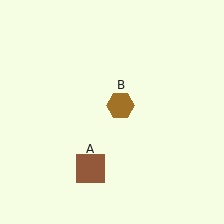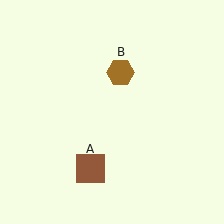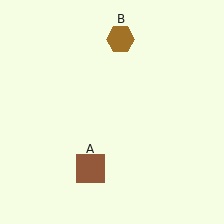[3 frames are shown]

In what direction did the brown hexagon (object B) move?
The brown hexagon (object B) moved up.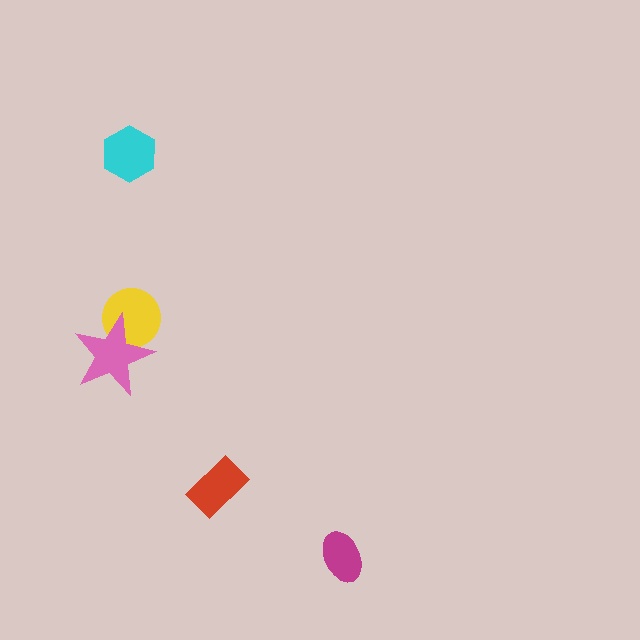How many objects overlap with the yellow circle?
1 object overlaps with the yellow circle.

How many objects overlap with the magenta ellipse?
0 objects overlap with the magenta ellipse.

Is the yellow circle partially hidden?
Yes, it is partially covered by another shape.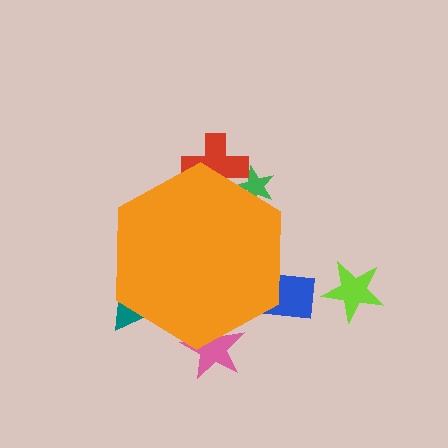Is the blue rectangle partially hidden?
Yes, the blue rectangle is partially hidden behind the orange hexagon.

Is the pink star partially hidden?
Yes, the pink star is partially hidden behind the orange hexagon.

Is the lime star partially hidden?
No, the lime star is fully visible.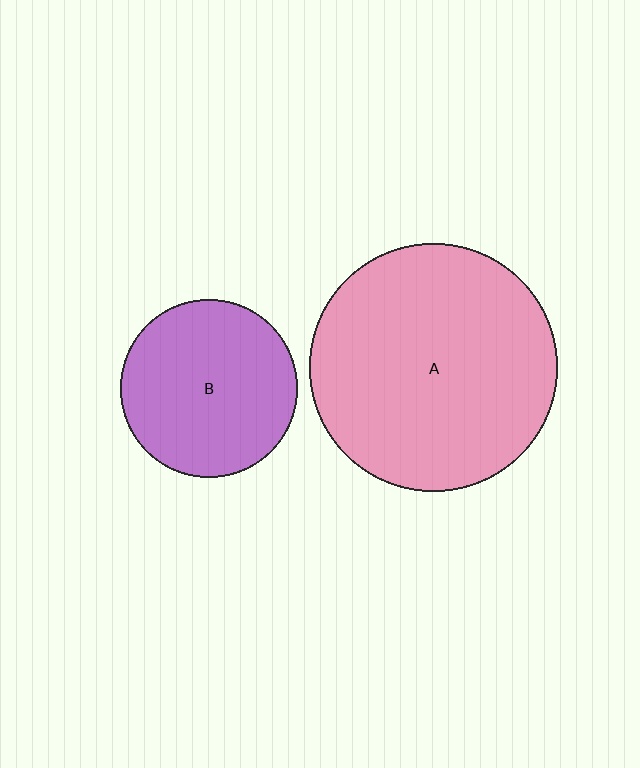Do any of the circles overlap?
No, none of the circles overlap.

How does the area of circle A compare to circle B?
Approximately 2.0 times.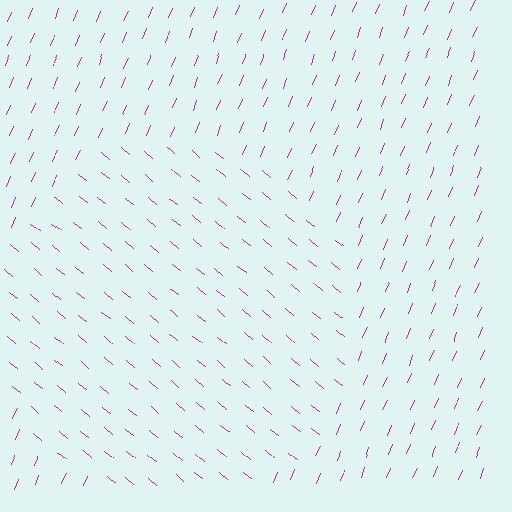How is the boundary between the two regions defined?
The boundary is defined purely by a change in line orientation (approximately 73 degrees difference). All lines are the same color and thickness.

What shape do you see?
I see a circle.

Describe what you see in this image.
The image is filled with small magenta line segments. A circle region in the image has lines oriented differently from the surrounding lines, creating a visible texture boundary.